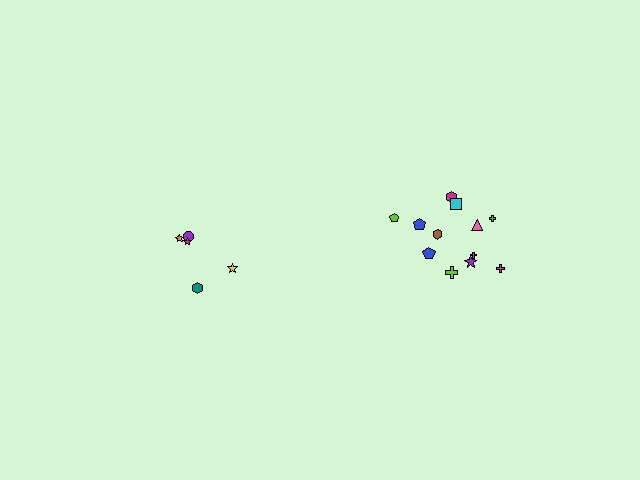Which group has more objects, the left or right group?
The right group.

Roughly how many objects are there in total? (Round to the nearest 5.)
Roughly 20 objects in total.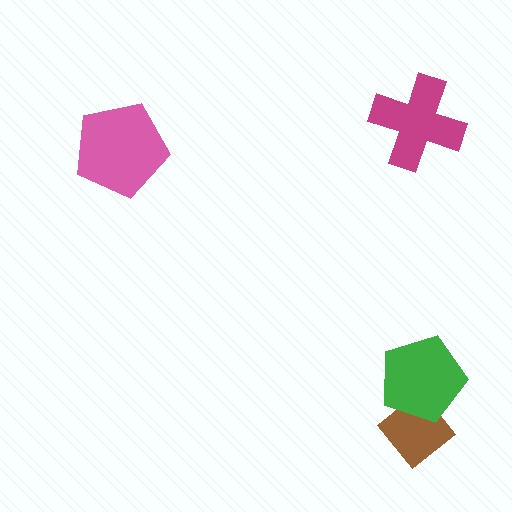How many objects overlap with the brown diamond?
1 object overlaps with the brown diamond.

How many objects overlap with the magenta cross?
0 objects overlap with the magenta cross.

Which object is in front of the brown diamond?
The green pentagon is in front of the brown diamond.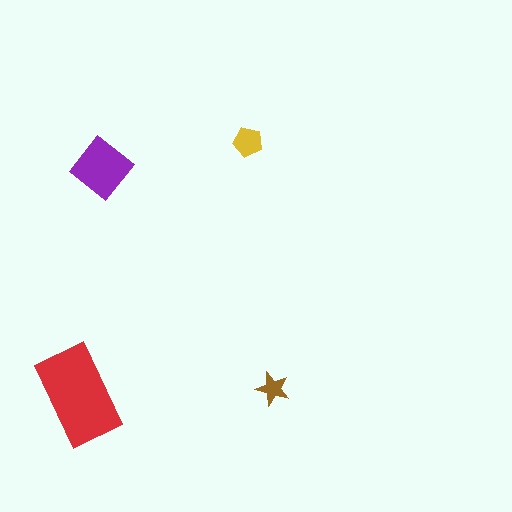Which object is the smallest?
The brown star.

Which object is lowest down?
The red rectangle is bottommost.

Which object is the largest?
The red rectangle.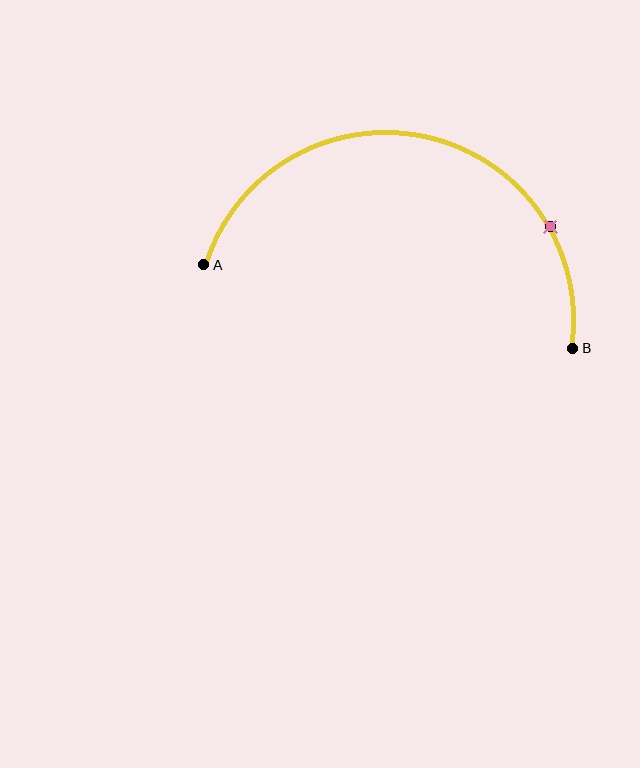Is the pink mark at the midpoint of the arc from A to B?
No. The pink mark lies on the arc but is closer to endpoint B. The arc midpoint would be at the point on the curve equidistant along the arc from both A and B.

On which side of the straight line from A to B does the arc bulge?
The arc bulges above the straight line connecting A and B.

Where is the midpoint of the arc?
The arc midpoint is the point on the curve farthest from the straight line joining A and B. It sits above that line.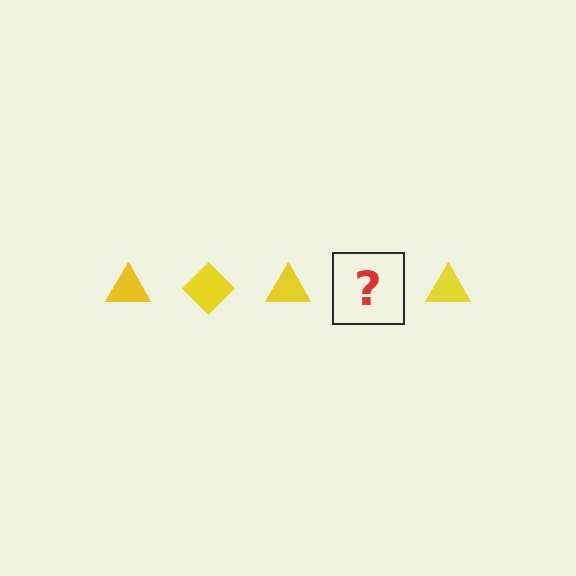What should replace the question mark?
The question mark should be replaced with a yellow diamond.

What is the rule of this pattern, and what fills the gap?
The rule is that the pattern cycles through triangle, diamond shapes in yellow. The gap should be filled with a yellow diamond.